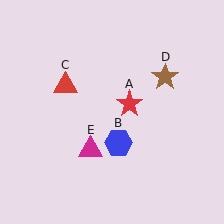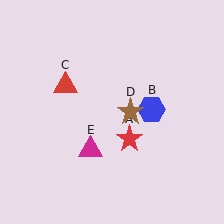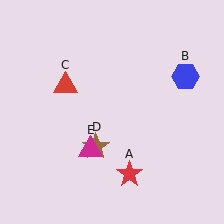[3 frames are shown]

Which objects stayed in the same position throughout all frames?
Red triangle (object C) and magenta triangle (object E) remained stationary.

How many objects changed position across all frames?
3 objects changed position: red star (object A), blue hexagon (object B), brown star (object D).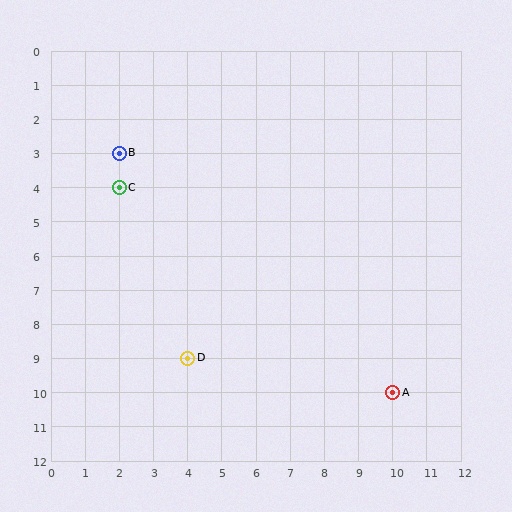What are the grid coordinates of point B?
Point B is at grid coordinates (2, 3).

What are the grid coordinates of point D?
Point D is at grid coordinates (4, 9).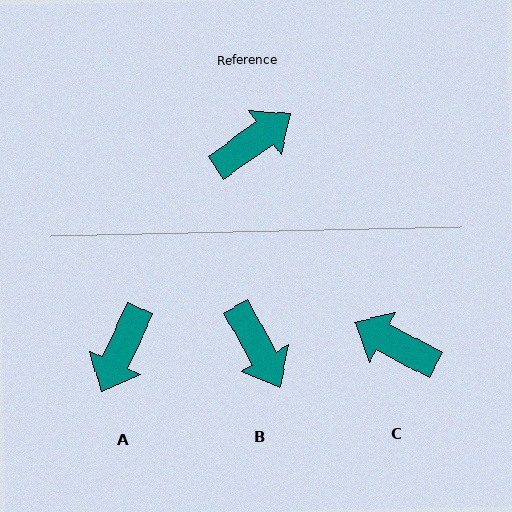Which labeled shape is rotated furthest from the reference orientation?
A, about 151 degrees away.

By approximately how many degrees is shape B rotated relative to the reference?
Approximately 97 degrees clockwise.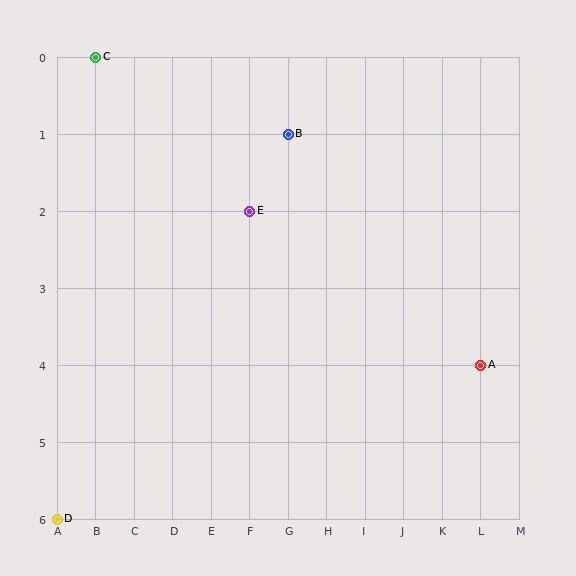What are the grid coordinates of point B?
Point B is at grid coordinates (G, 1).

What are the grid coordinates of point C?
Point C is at grid coordinates (B, 0).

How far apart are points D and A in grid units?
Points D and A are 11 columns and 2 rows apart (about 11.2 grid units diagonally).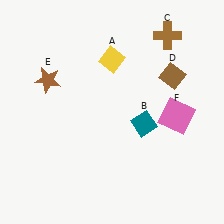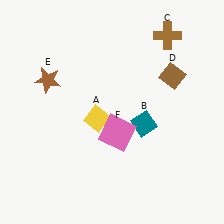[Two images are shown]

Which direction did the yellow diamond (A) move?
The yellow diamond (A) moved down.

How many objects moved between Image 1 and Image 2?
2 objects moved between the two images.